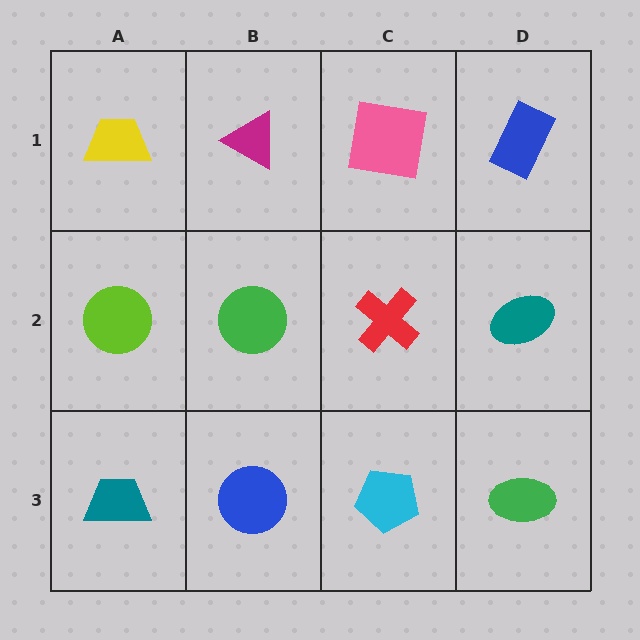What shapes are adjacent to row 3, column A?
A lime circle (row 2, column A), a blue circle (row 3, column B).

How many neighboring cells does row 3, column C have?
3.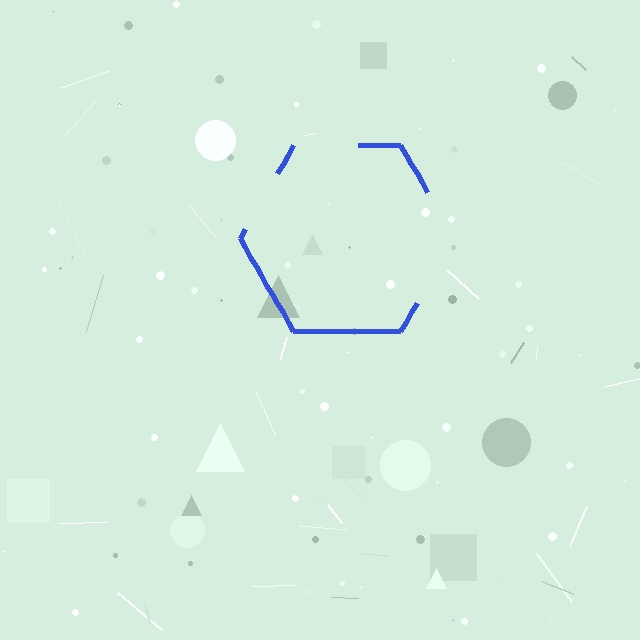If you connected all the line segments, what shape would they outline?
They would outline a hexagon.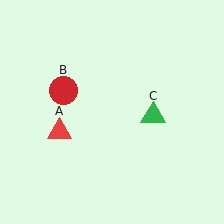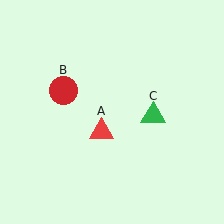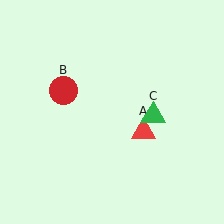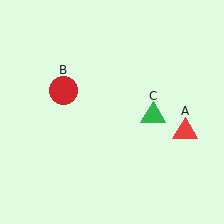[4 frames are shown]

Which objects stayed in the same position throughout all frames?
Red circle (object B) and green triangle (object C) remained stationary.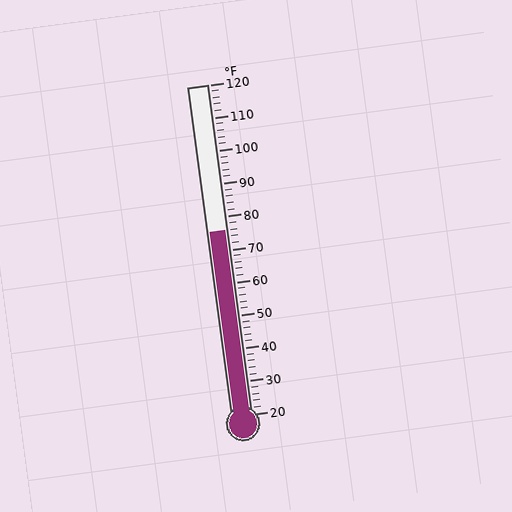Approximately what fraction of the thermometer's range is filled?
The thermometer is filled to approximately 55% of its range.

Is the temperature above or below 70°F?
The temperature is above 70°F.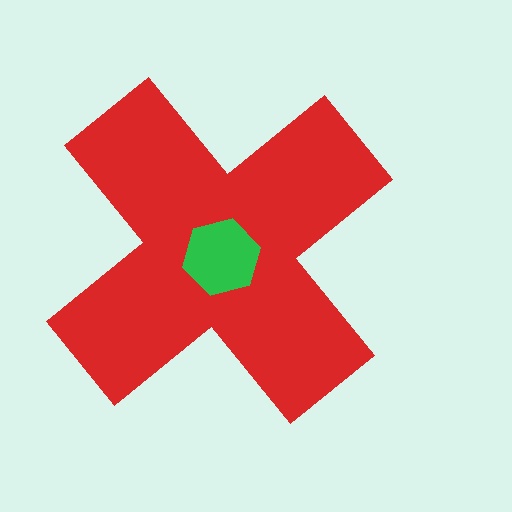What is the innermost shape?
The green hexagon.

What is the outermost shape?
The red cross.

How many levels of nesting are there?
2.